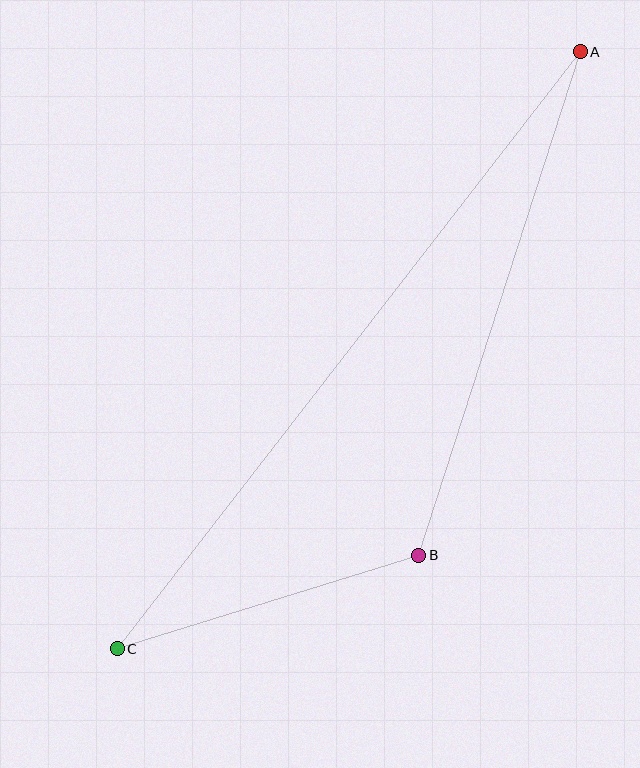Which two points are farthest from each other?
Points A and C are farthest from each other.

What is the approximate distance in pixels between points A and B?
The distance between A and B is approximately 529 pixels.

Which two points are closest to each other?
Points B and C are closest to each other.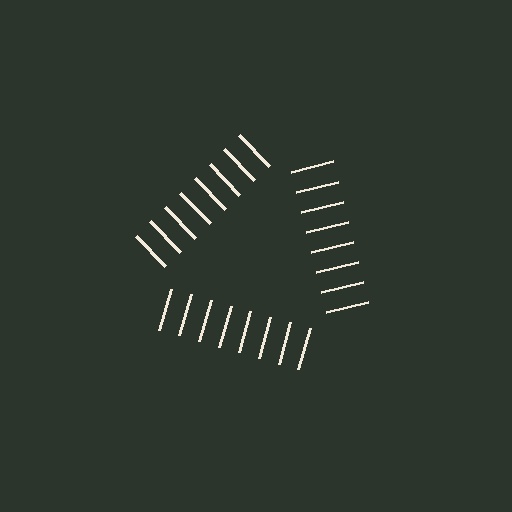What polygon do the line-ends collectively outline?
An illusory triangle — the line segments terminate on its edges but no continuous stroke is drawn.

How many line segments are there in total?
24 — 8 along each of the 3 edges.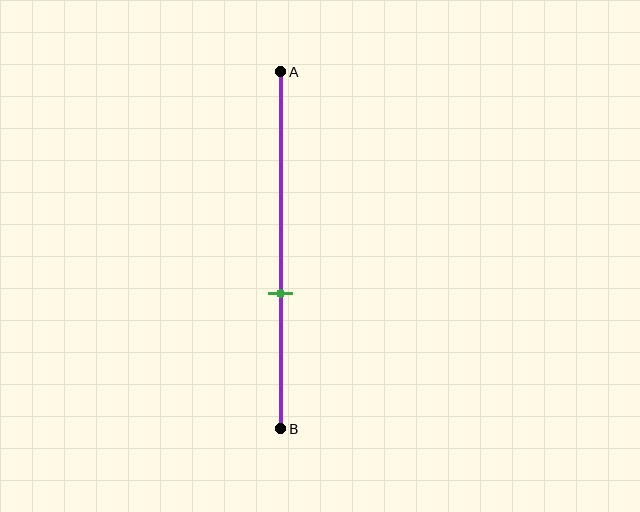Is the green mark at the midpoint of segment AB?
No, the mark is at about 60% from A, not at the 50% midpoint.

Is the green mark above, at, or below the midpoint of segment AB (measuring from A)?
The green mark is below the midpoint of segment AB.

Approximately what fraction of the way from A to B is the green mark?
The green mark is approximately 60% of the way from A to B.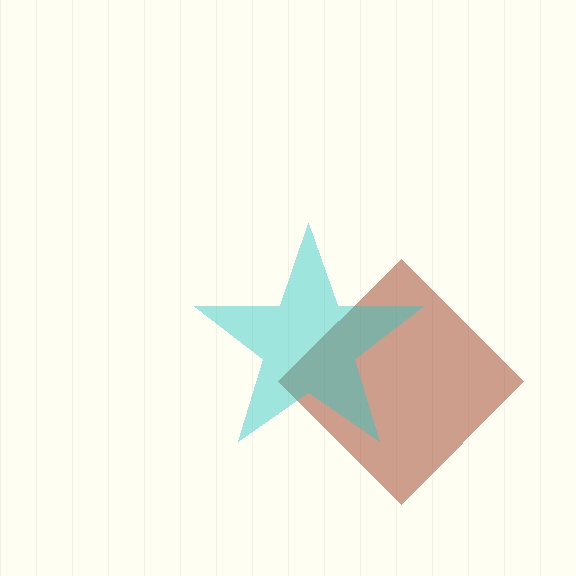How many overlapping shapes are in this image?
There are 2 overlapping shapes in the image.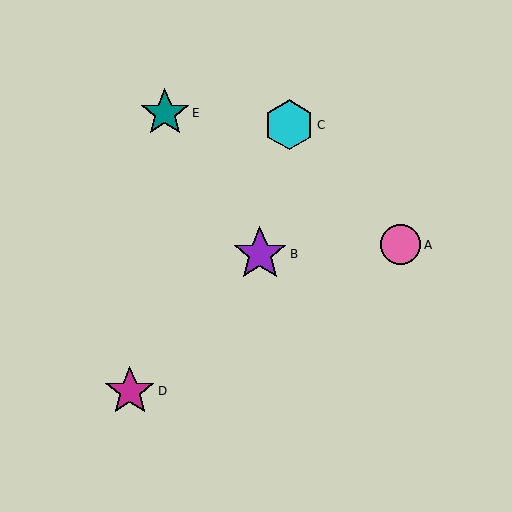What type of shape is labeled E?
Shape E is a teal star.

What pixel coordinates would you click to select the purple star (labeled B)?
Click at (260, 254) to select the purple star B.